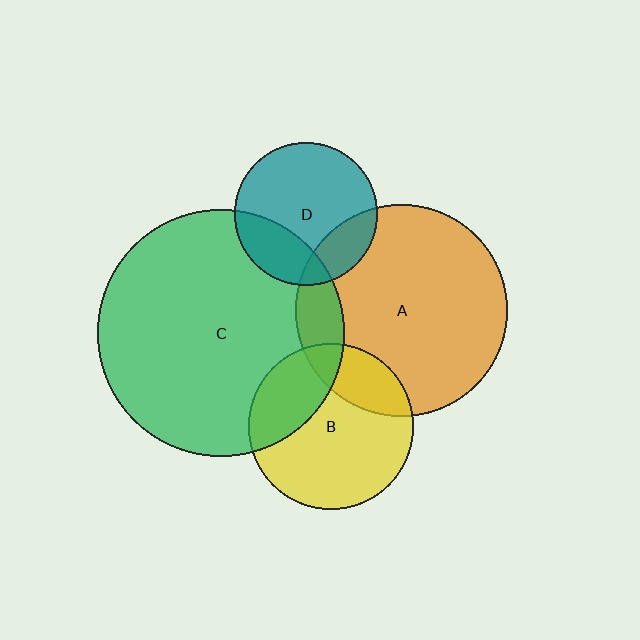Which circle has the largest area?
Circle C (green).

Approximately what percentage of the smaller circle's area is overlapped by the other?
Approximately 30%.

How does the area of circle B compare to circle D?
Approximately 1.3 times.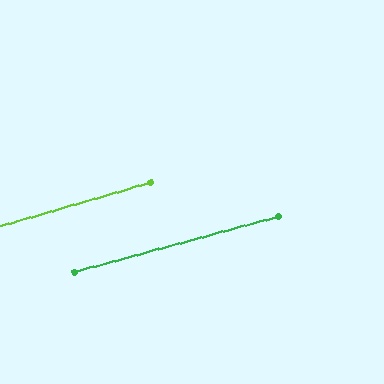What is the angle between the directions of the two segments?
Approximately 1 degree.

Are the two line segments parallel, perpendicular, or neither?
Parallel — their directions differ by only 1.0°.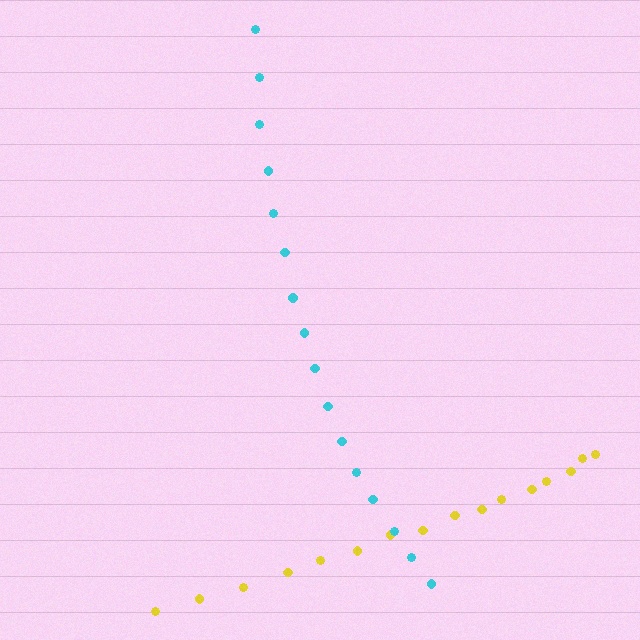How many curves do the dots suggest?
There are 2 distinct paths.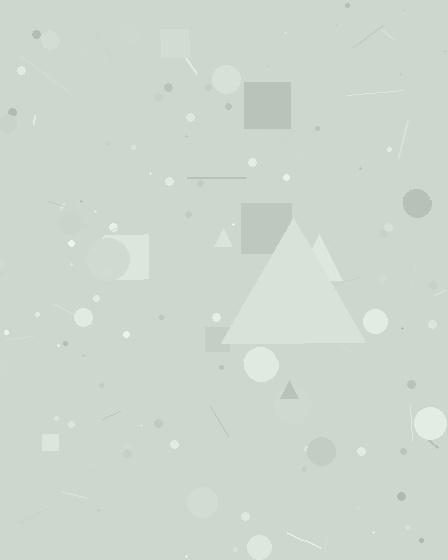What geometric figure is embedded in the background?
A triangle is embedded in the background.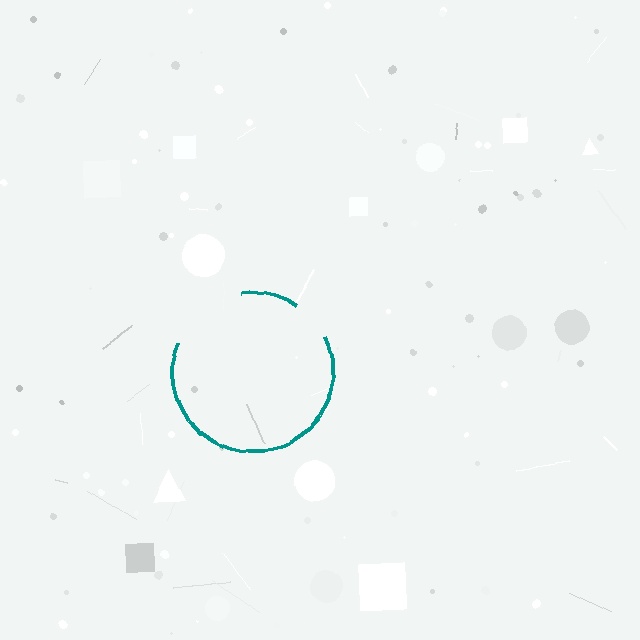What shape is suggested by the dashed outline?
The dashed outline suggests a circle.